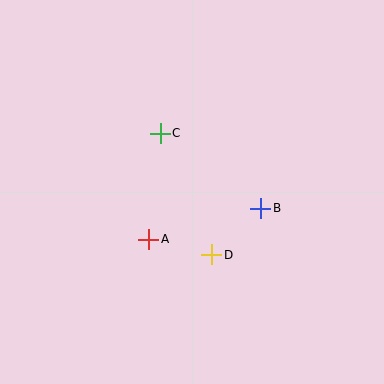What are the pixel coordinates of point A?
Point A is at (149, 239).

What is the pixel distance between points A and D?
The distance between A and D is 65 pixels.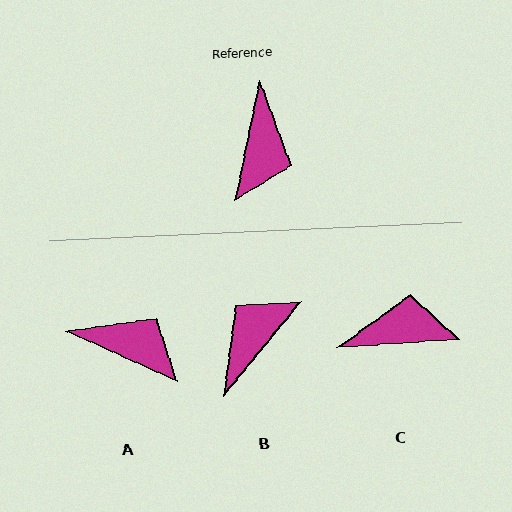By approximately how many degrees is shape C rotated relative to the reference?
Approximately 105 degrees counter-clockwise.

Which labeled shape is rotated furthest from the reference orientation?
B, about 152 degrees away.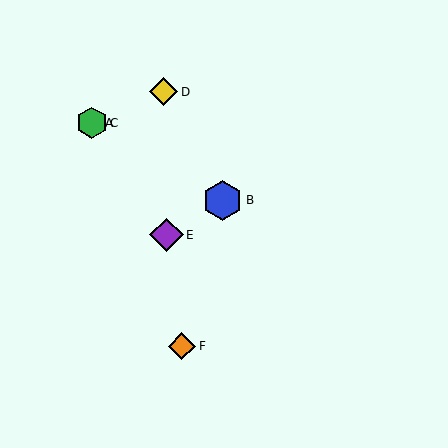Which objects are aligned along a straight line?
Objects A, B, C are aligned along a straight line.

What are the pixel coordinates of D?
Object D is at (164, 92).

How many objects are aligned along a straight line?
3 objects (A, B, C) are aligned along a straight line.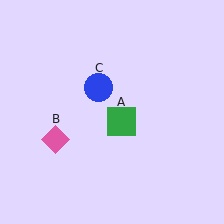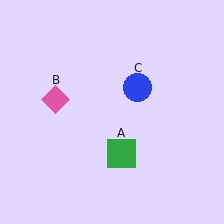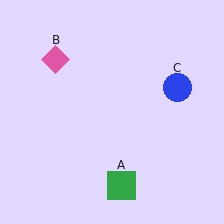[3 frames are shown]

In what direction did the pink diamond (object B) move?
The pink diamond (object B) moved up.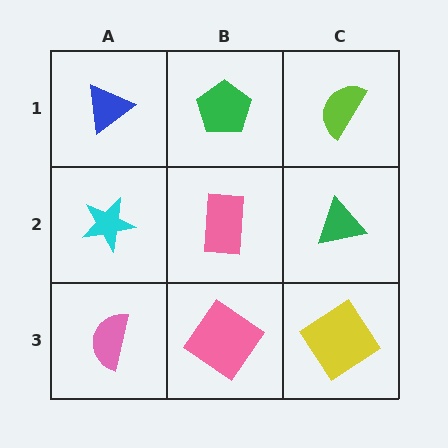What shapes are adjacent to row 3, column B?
A pink rectangle (row 2, column B), a pink semicircle (row 3, column A), a yellow diamond (row 3, column C).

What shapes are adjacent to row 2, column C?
A lime semicircle (row 1, column C), a yellow diamond (row 3, column C), a pink rectangle (row 2, column B).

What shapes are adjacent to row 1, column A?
A cyan star (row 2, column A), a green pentagon (row 1, column B).